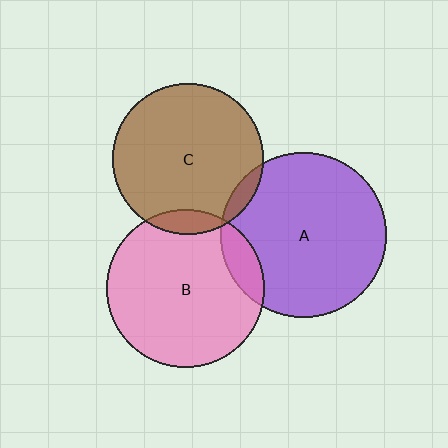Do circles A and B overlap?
Yes.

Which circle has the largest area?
Circle A (purple).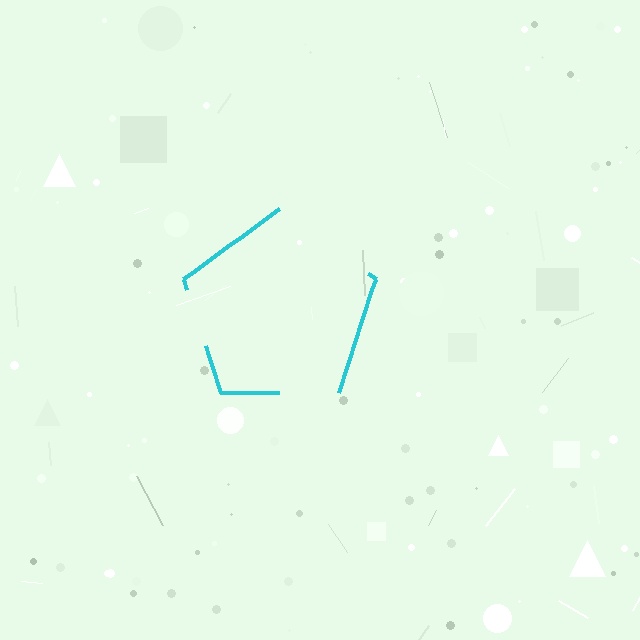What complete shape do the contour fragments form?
The contour fragments form a pentagon.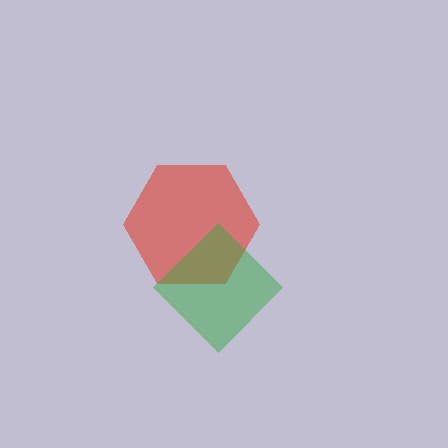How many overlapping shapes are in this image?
There are 2 overlapping shapes in the image.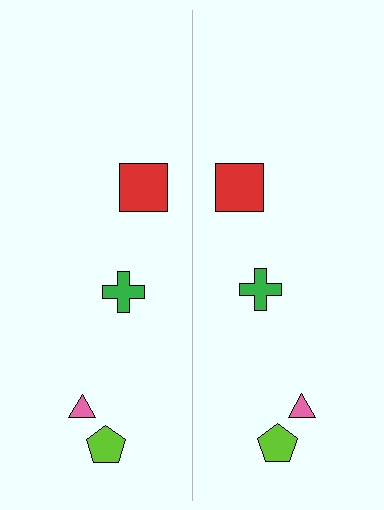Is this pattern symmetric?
Yes, this pattern has bilateral (reflection) symmetry.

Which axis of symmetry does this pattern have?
The pattern has a vertical axis of symmetry running through the center of the image.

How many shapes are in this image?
There are 8 shapes in this image.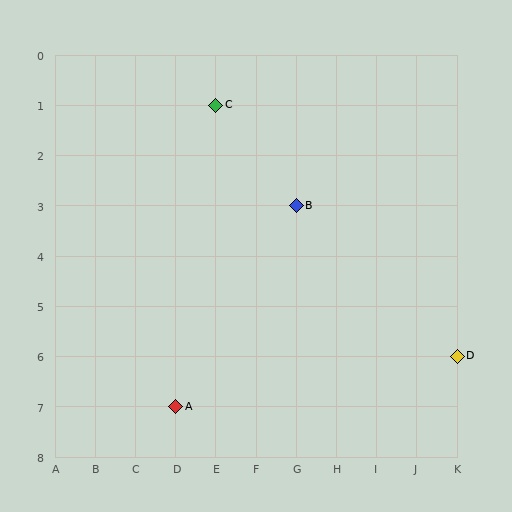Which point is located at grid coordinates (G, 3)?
Point B is at (G, 3).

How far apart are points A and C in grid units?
Points A and C are 1 column and 6 rows apart (about 6.1 grid units diagonally).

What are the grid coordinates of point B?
Point B is at grid coordinates (G, 3).